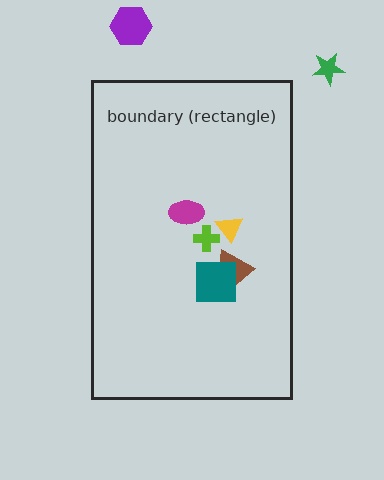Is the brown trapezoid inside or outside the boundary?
Inside.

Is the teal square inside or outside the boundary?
Inside.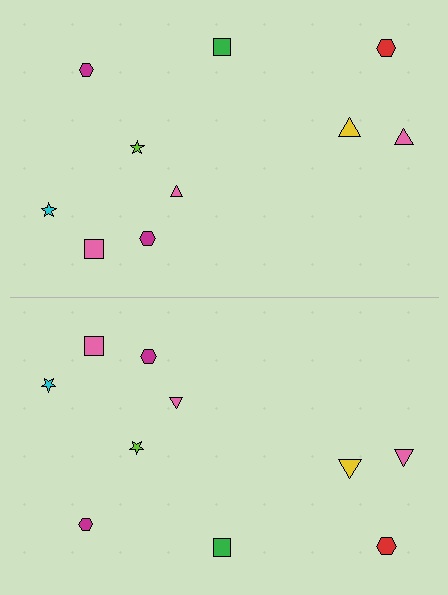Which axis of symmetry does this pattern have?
The pattern has a horizontal axis of symmetry running through the center of the image.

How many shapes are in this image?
There are 20 shapes in this image.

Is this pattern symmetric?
Yes, this pattern has bilateral (reflection) symmetry.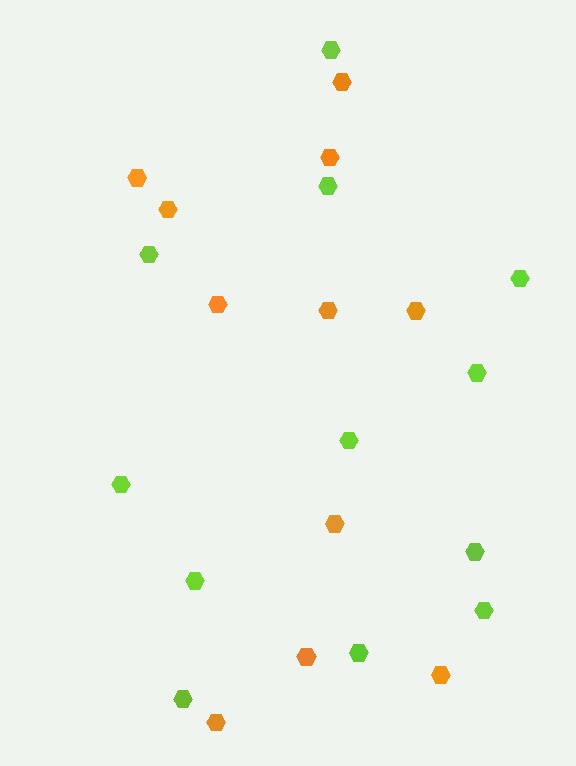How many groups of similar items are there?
There are 2 groups: one group of orange hexagons (11) and one group of lime hexagons (12).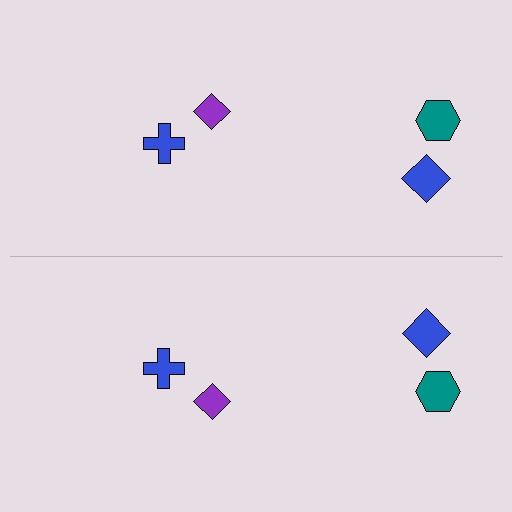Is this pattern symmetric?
Yes, this pattern has bilateral (reflection) symmetry.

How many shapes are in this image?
There are 8 shapes in this image.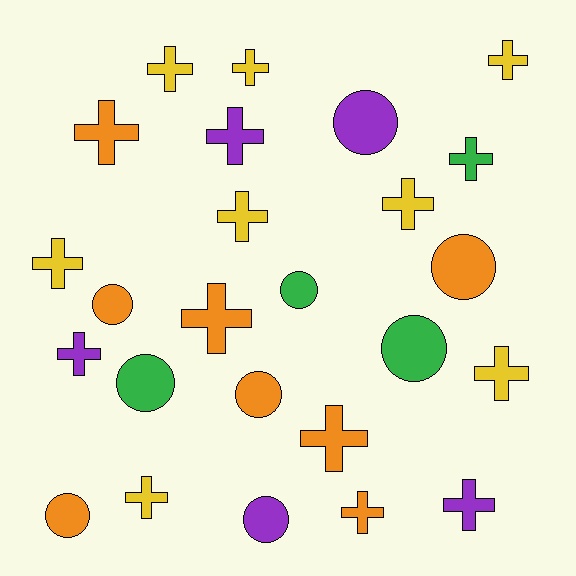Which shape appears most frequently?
Cross, with 16 objects.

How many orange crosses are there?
There are 4 orange crosses.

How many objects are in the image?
There are 25 objects.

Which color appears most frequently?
Yellow, with 8 objects.